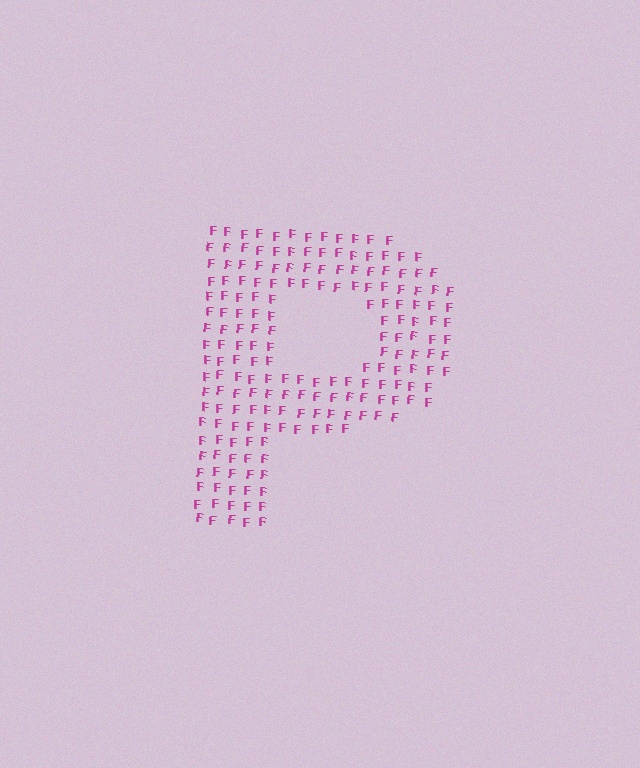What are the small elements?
The small elements are letter F's.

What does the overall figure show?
The overall figure shows the letter P.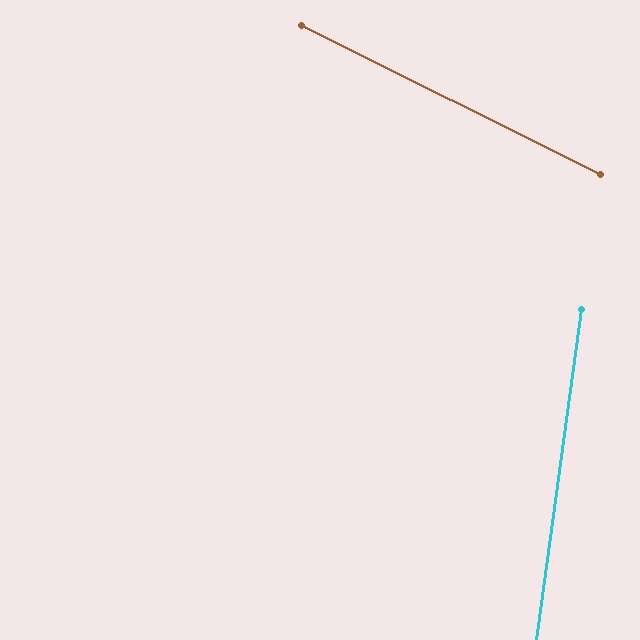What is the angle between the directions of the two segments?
Approximately 71 degrees.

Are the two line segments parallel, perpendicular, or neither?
Neither parallel nor perpendicular — they differ by about 71°.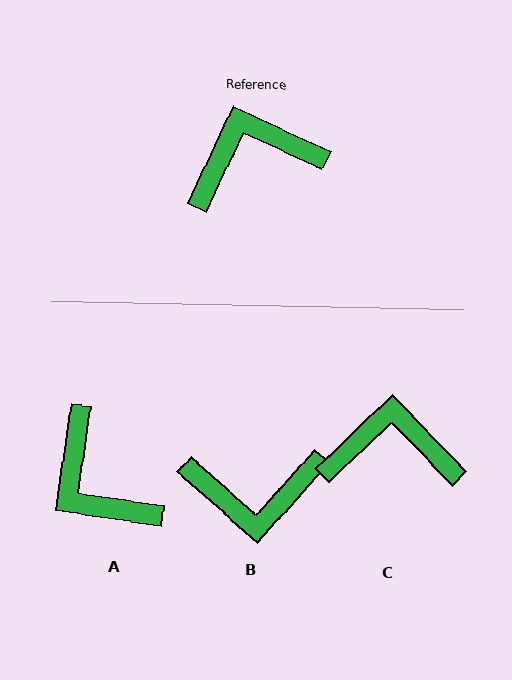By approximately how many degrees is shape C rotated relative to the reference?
Approximately 21 degrees clockwise.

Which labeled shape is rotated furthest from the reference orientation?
B, about 163 degrees away.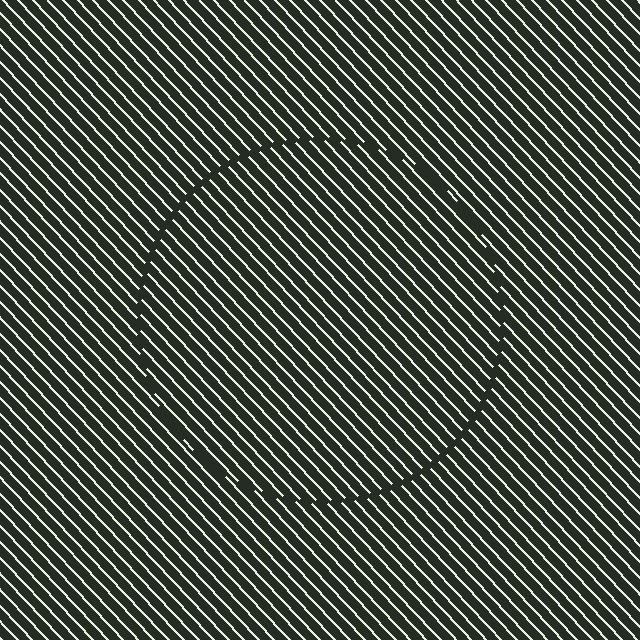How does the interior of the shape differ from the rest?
The interior of the shape contains the same grating, shifted by half a period — the contour is defined by the phase discontinuity where line-ends from the inner and outer gratings abut.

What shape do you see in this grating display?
An illusory circle. The interior of the shape contains the same grating, shifted by half a period — the contour is defined by the phase discontinuity where line-ends from the inner and outer gratings abut.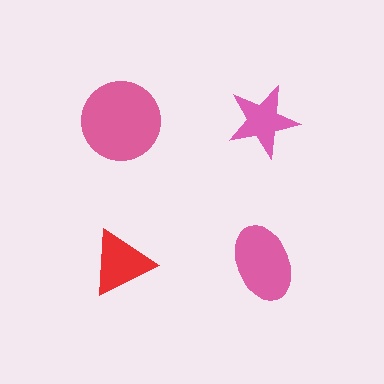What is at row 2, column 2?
A pink ellipse.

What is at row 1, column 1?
A pink circle.